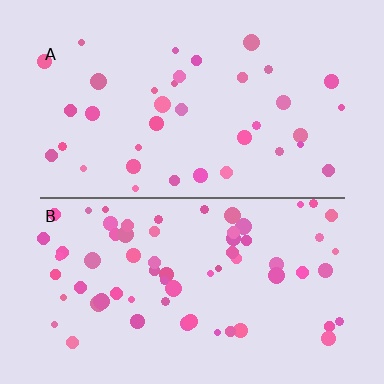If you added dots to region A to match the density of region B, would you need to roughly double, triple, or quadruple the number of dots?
Approximately double.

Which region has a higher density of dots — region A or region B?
B (the bottom).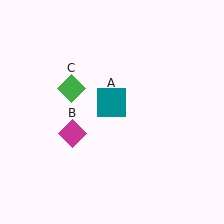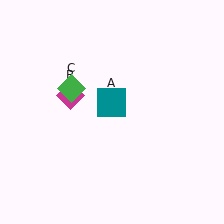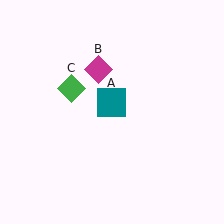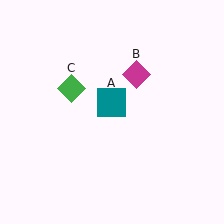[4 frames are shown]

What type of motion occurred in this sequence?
The magenta diamond (object B) rotated clockwise around the center of the scene.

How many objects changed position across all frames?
1 object changed position: magenta diamond (object B).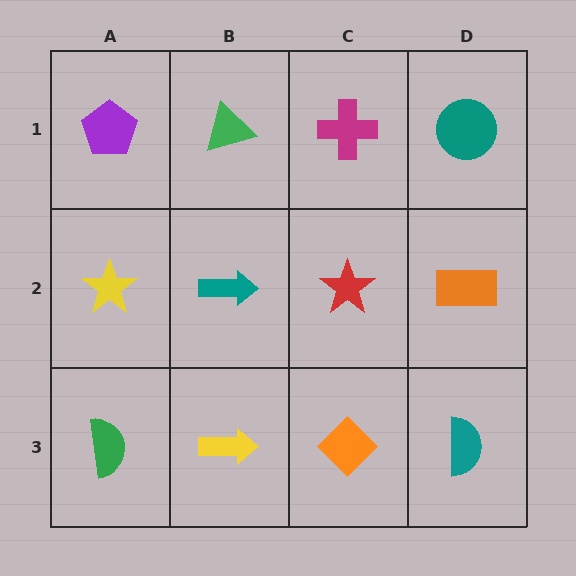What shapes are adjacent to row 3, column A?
A yellow star (row 2, column A), a yellow arrow (row 3, column B).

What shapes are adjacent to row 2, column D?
A teal circle (row 1, column D), a teal semicircle (row 3, column D), a red star (row 2, column C).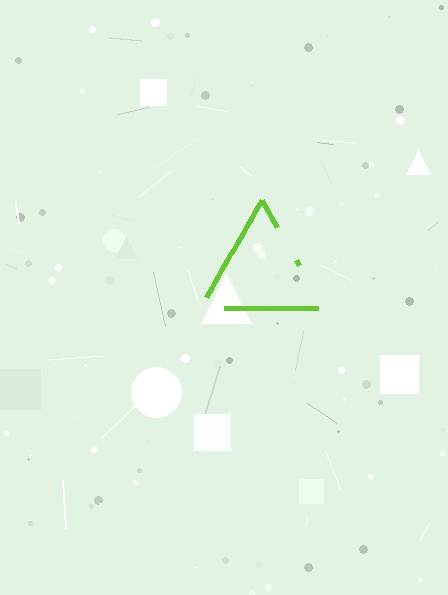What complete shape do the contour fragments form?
The contour fragments form a triangle.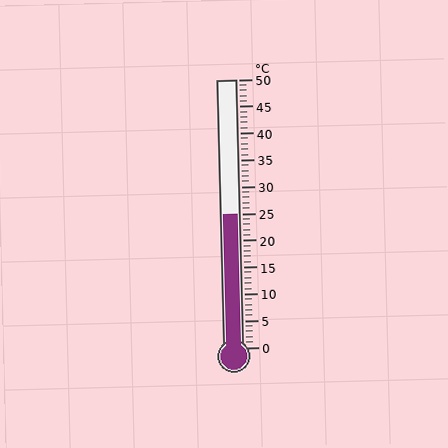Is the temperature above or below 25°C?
The temperature is at 25°C.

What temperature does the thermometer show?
The thermometer shows approximately 25°C.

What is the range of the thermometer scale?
The thermometer scale ranges from 0°C to 50°C.